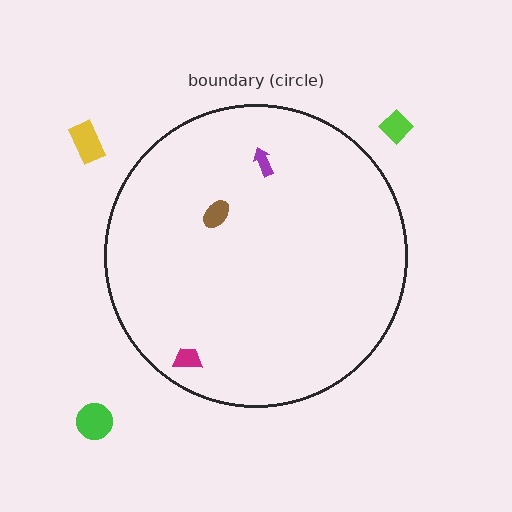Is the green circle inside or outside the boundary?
Outside.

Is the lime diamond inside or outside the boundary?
Outside.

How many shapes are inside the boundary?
3 inside, 3 outside.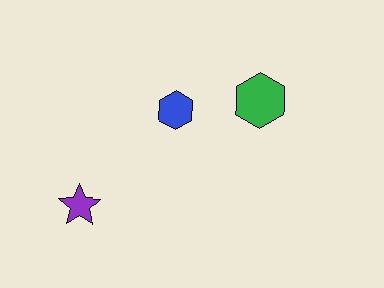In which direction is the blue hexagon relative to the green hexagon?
The blue hexagon is to the left of the green hexagon.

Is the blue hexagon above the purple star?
Yes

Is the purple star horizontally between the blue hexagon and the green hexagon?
No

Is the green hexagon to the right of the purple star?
Yes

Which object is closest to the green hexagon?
The blue hexagon is closest to the green hexagon.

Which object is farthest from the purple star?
The green hexagon is farthest from the purple star.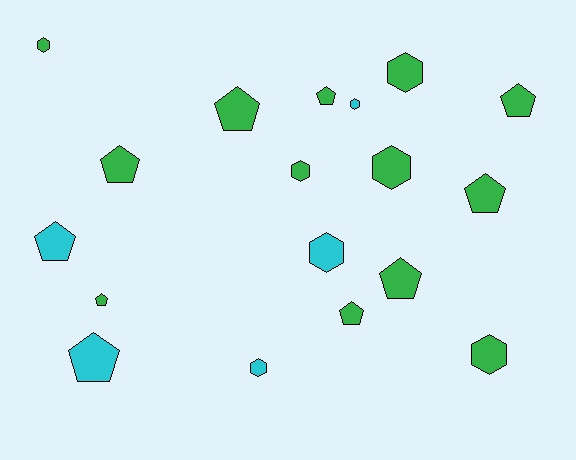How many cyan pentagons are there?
There are 2 cyan pentagons.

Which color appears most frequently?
Green, with 13 objects.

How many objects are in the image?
There are 18 objects.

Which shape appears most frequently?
Pentagon, with 10 objects.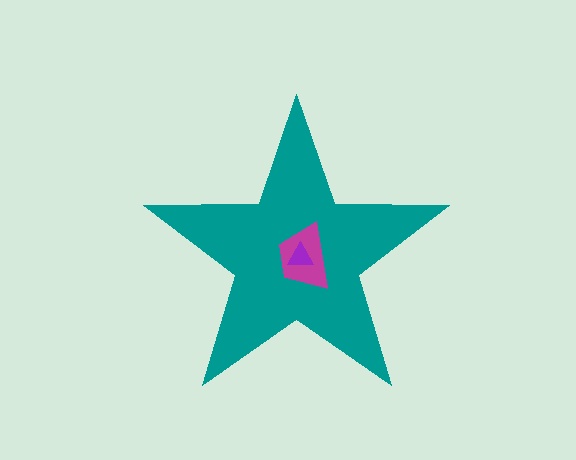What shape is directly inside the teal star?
The magenta trapezoid.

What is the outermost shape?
The teal star.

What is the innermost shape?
The purple triangle.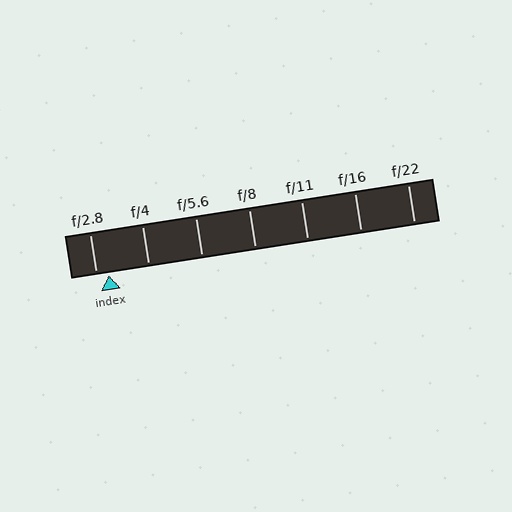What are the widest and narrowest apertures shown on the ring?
The widest aperture shown is f/2.8 and the narrowest is f/22.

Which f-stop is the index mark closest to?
The index mark is closest to f/2.8.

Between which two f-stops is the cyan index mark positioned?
The index mark is between f/2.8 and f/4.